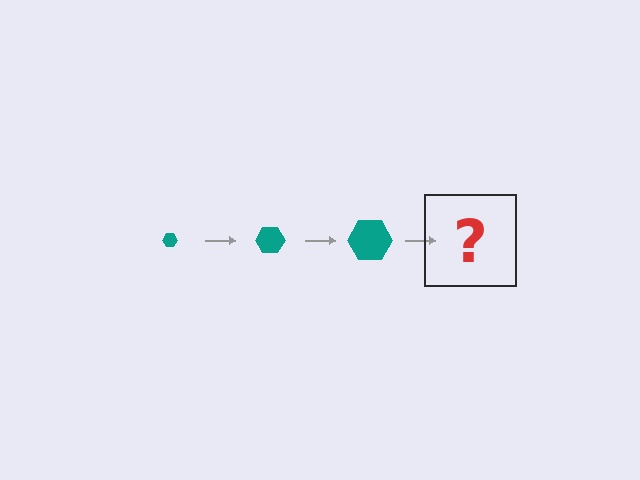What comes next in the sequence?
The next element should be a teal hexagon, larger than the previous one.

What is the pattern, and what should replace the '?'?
The pattern is that the hexagon gets progressively larger each step. The '?' should be a teal hexagon, larger than the previous one.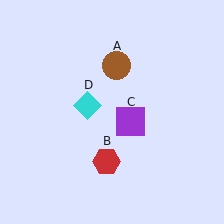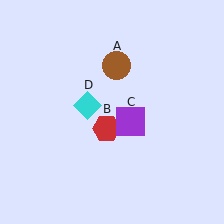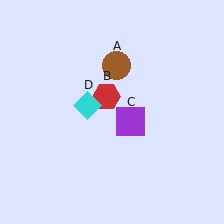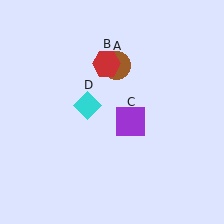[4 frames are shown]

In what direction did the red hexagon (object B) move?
The red hexagon (object B) moved up.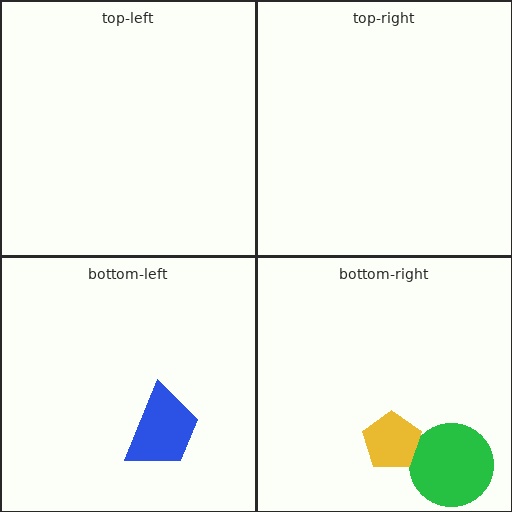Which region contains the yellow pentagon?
The bottom-right region.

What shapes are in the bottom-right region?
The green circle, the yellow pentagon.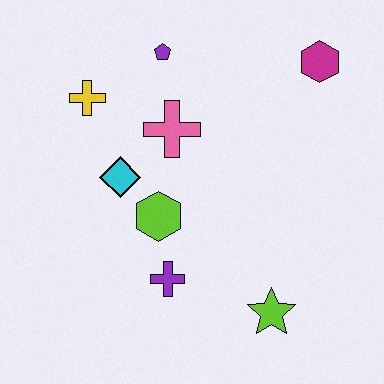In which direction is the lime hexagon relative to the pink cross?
The lime hexagon is below the pink cross.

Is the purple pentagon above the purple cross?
Yes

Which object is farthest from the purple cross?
The magenta hexagon is farthest from the purple cross.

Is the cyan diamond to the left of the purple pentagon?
Yes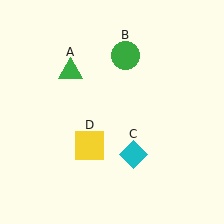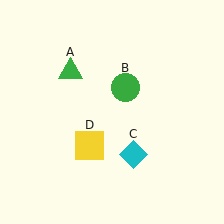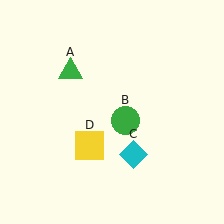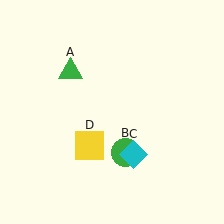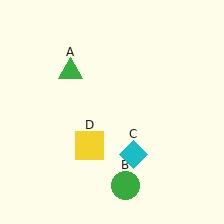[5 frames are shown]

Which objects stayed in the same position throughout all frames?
Green triangle (object A) and cyan diamond (object C) and yellow square (object D) remained stationary.